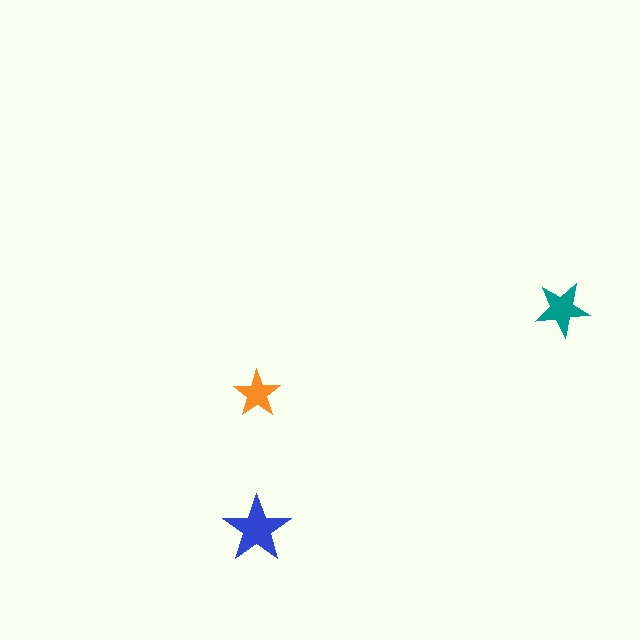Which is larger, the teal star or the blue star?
The blue one.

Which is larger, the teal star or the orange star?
The teal one.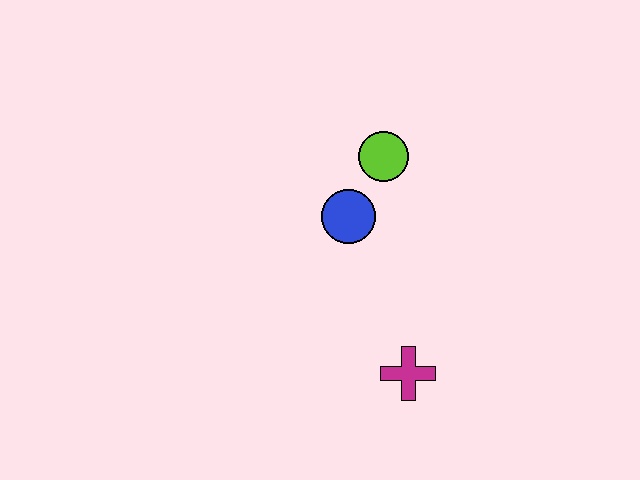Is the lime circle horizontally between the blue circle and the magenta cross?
Yes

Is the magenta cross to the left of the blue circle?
No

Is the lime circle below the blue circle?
No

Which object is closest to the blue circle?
The lime circle is closest to the blue circle.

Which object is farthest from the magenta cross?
The lime circle is farthest from the magenta cross.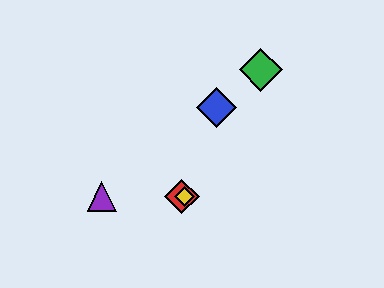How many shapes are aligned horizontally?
3 shapes (the red diamond, the yellow diamond, the purple triangle) are aligned horizontally.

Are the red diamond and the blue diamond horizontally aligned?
No, the red diamond is at y≈196 and the blue diamond is at y≈108.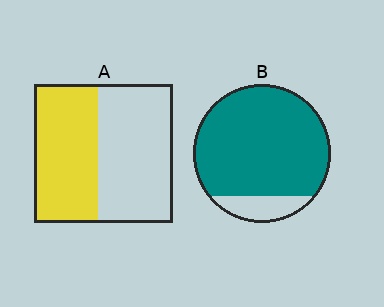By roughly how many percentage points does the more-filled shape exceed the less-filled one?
By roughly 40 percentage points (B over A).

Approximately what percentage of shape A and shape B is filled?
A is approximately 45% and B is approximately 85%.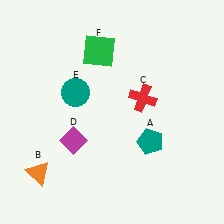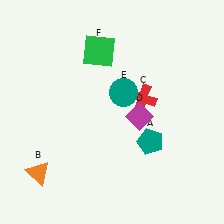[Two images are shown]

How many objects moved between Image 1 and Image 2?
2 objects moved between the two images.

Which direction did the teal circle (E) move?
The teal circle (E) moved right.